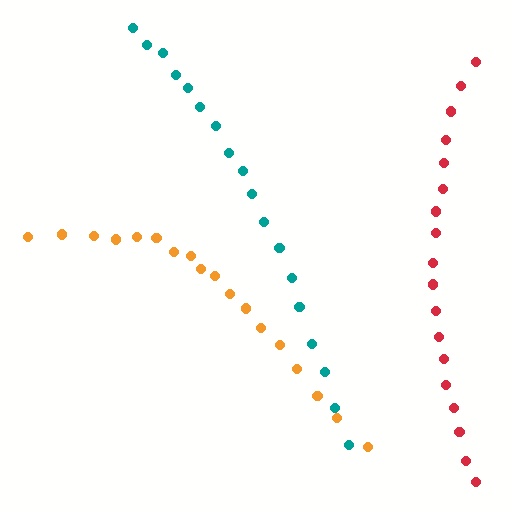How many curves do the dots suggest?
There are 3 distinct paths.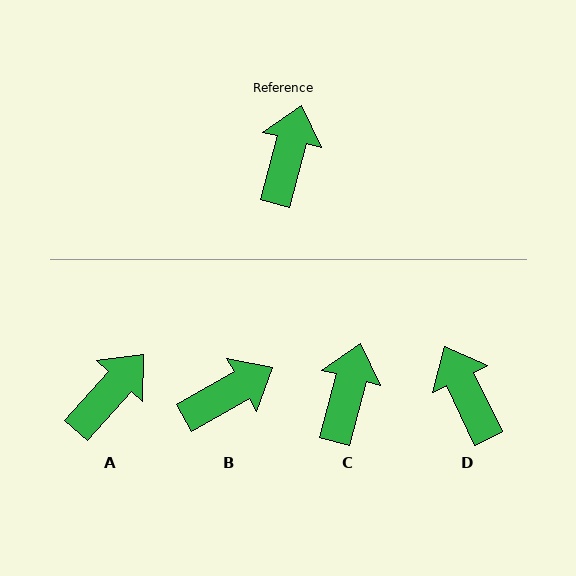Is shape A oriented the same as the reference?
No, it is off by about 27 degrees.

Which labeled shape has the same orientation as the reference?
C.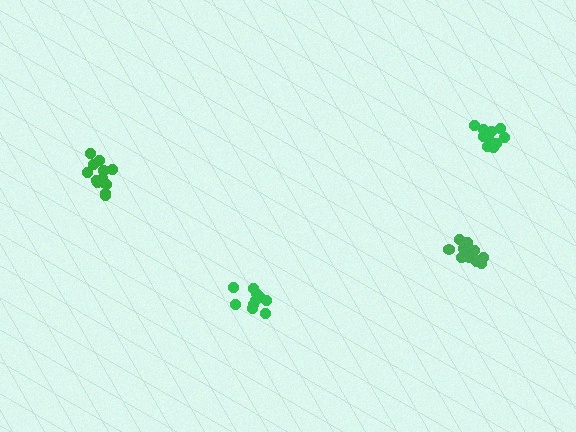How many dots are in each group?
Group 1: 13 dots, Group 2: 13 dots, Group 3: 10 dots, Group 4: 12 dots (48 total).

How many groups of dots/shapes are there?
There are 4 groups.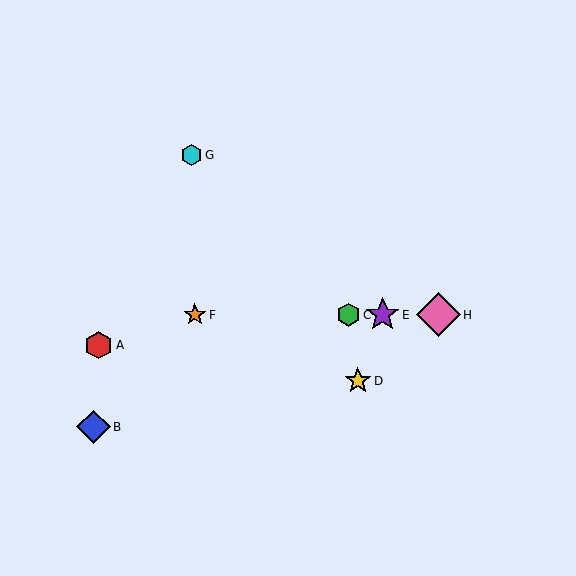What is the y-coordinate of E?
Object E is at y≈315.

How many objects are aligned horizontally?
4 objects (C, E, F, H) are aligned horizontally.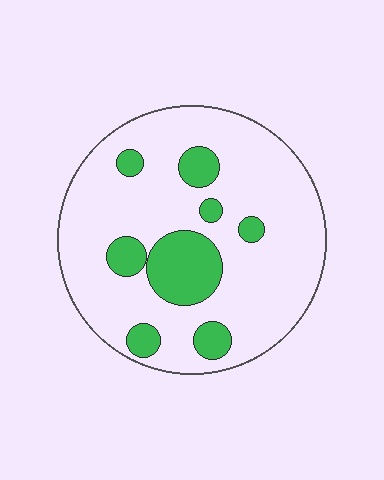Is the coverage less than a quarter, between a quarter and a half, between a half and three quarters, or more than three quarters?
Less than a quarter.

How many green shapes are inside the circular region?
8.